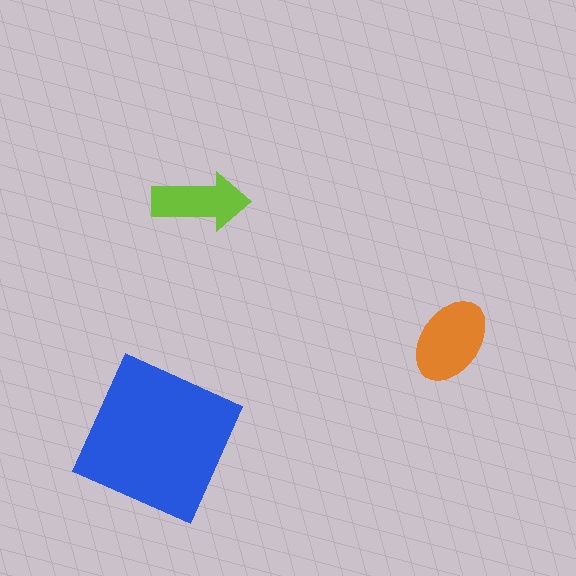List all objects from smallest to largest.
The lime arrow, the orange ellipse, the blue square.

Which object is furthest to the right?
The orange ellipse is rightmost.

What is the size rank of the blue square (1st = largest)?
1st.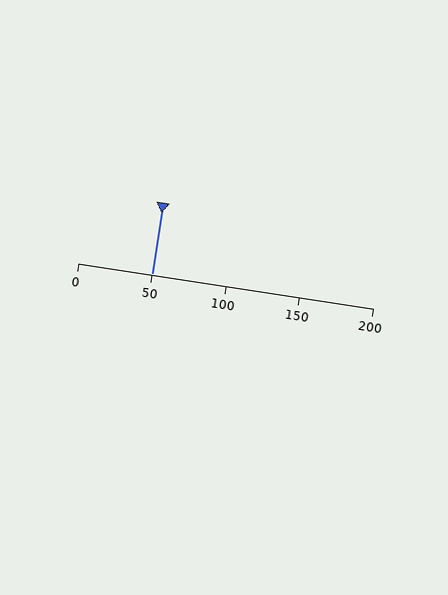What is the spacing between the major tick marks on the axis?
The major ticks are spaced 50 apart.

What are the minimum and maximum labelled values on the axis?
The axis runs from 0 to 200.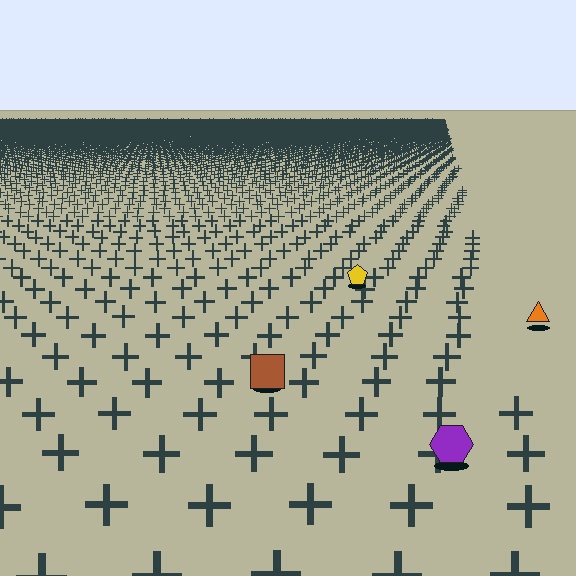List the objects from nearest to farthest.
From nearest to farthest: the purple hexagon, the brown square, the orange triangle, the yellow pentagon.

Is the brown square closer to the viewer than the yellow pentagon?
Yes. The brown square is closer — you can tell from the texture gradient: the ground texture is coarser near it.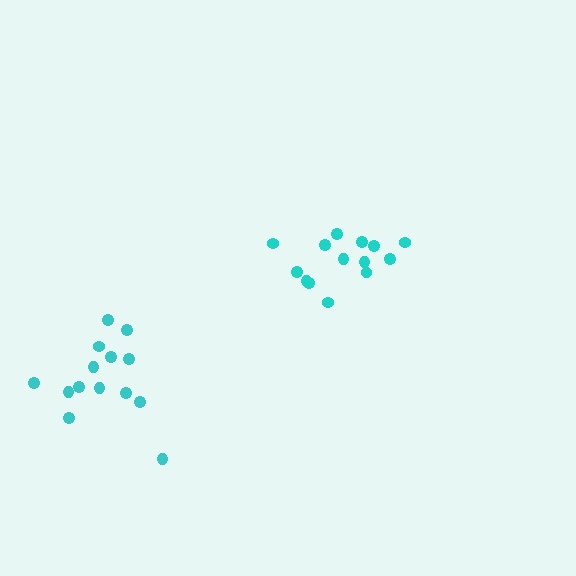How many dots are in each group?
Group 1: 14 dots, Group 2: 14 dots (28 total).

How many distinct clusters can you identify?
There are 2 distinct clusters.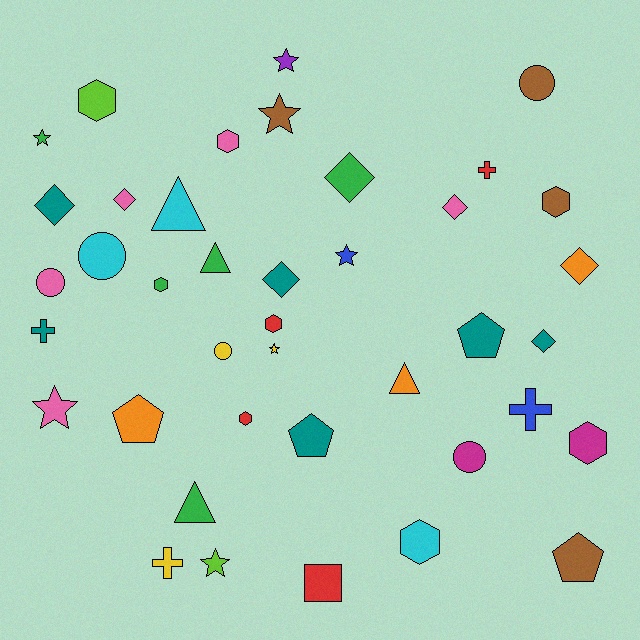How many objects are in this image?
There are 40 objects.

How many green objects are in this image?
There are 5 green objects.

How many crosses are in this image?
There are 4 crosses.